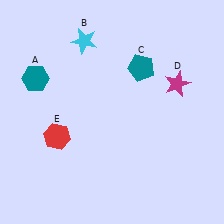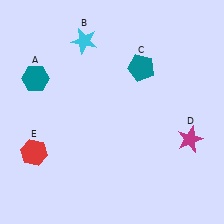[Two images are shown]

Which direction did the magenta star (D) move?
The magenta star (D) moved down.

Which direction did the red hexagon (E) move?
The red hexagon (E) moved left.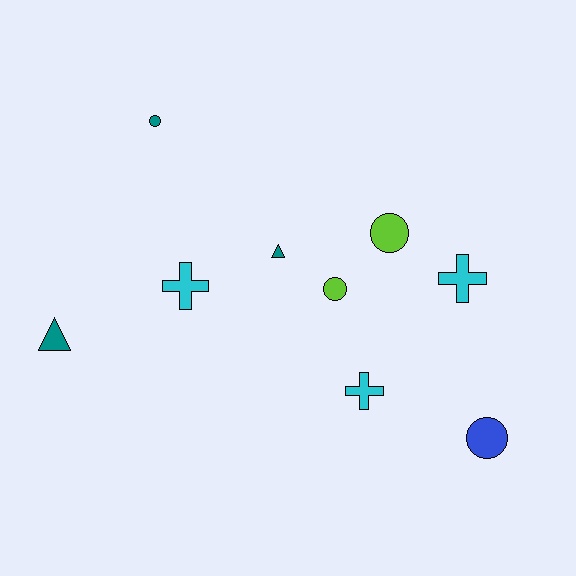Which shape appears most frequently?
Circle, with 4 objects.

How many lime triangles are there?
There are no lime triangles.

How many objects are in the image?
There are 9 objects.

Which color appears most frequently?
Cyan, with 3 objects.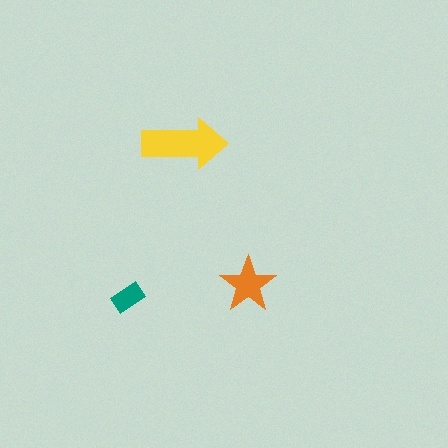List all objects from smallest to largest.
The teal rectangle, the orange star, the yellow arrow.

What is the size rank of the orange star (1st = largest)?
2nd.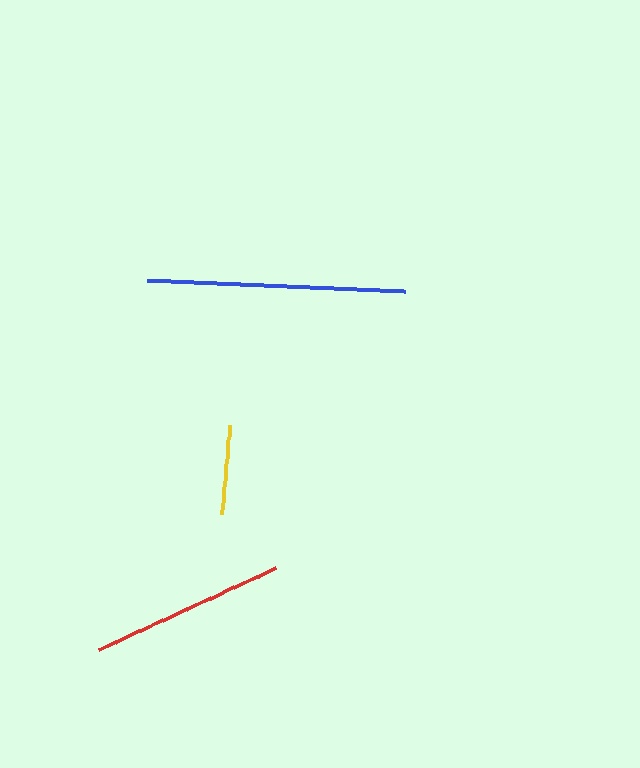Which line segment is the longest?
The blue line is the longest at approximately 258 pixels.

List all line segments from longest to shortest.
From longest to shortest: blue, red, yellow.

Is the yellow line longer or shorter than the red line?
The red line is longer than the yellow line.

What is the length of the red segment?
The red segment is approximately 194 pixels long.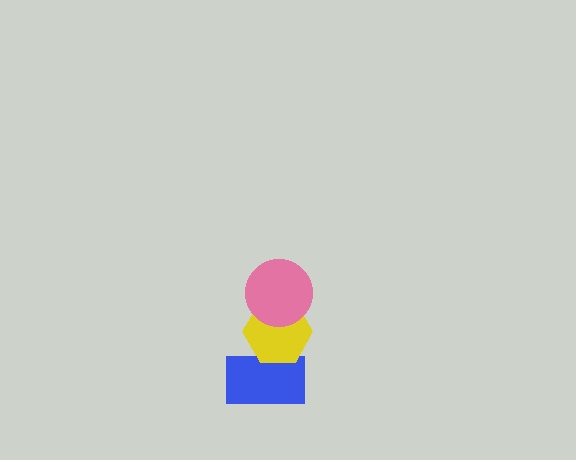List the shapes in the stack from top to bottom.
From top to bottom: the pink circle, the yellow hexagon, the blue rectangle.